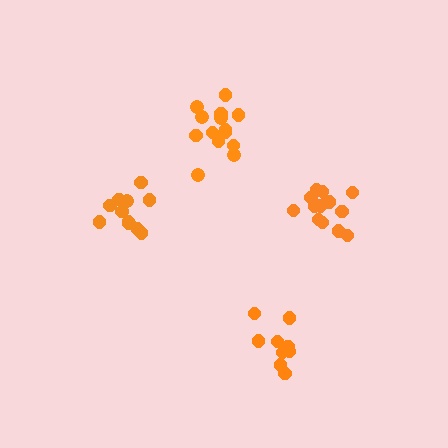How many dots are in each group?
Group 1: 14 dots, Group 2: 9 dots, Group 3: 11 dots, Group 4: 14 dots (48 total).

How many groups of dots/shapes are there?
There are 4 groups.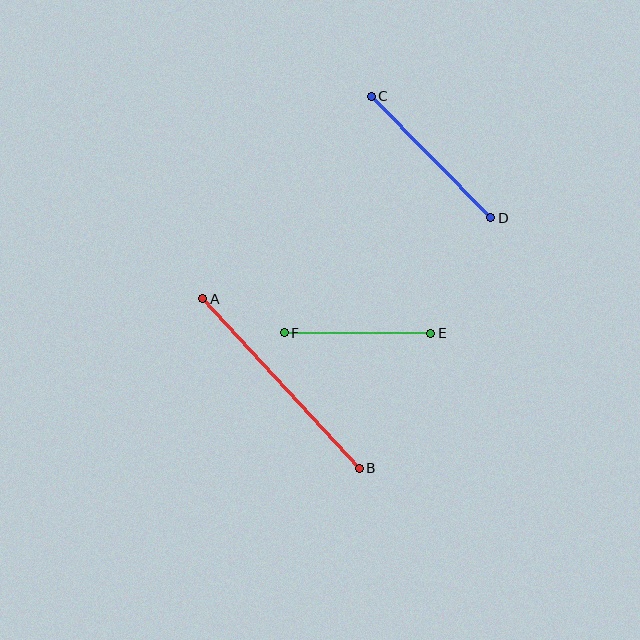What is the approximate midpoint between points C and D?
The midpoint is at approximately (431, 157) pixels.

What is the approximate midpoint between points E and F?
The midpoint is at approximately (357, 333) pixels.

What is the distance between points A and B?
The distance is approximately 231 pixels.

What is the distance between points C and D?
The distance is approximately 170 pixels.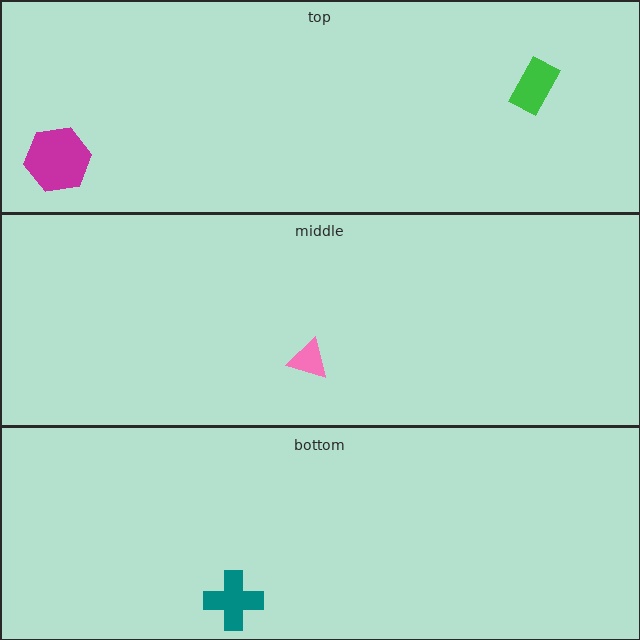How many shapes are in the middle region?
1.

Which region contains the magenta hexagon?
The top region.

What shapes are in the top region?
The green rectangle, the magenta hexagon.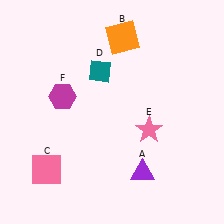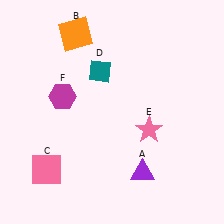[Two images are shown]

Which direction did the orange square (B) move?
The orange square (B) moved left.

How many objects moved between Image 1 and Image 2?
1 object moved between the two images.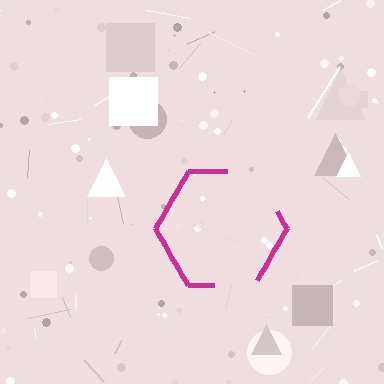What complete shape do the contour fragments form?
The contour fragments form a hexagon.